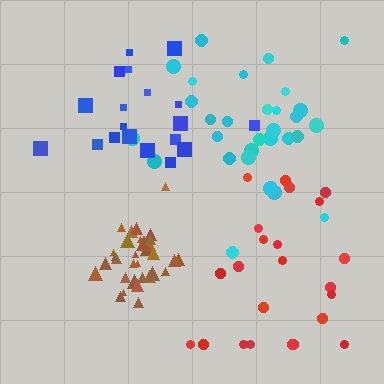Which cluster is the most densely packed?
Brown.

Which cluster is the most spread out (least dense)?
Red.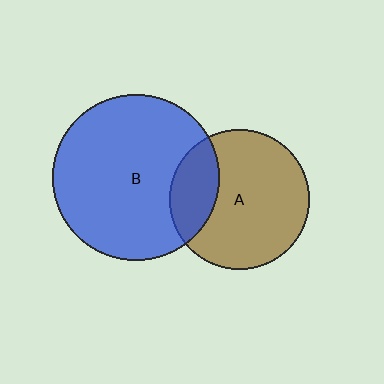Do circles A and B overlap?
Yes.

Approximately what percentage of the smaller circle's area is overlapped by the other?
Approximately 25%.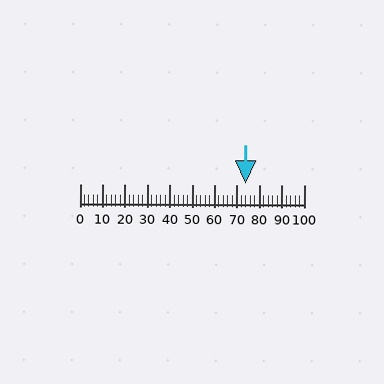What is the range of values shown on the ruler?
The ruler shows values from 0 to 100.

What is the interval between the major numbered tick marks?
The major tick marks are spaced 10 units apart.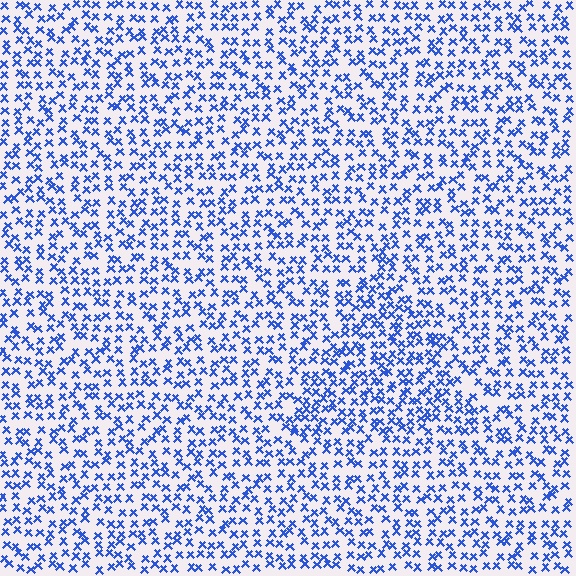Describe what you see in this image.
The image contains small blue elements arranged at two different densities. A triangle-shaped region is visible where the elements are more densely packed than the surrounding area.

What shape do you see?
I see a triangle.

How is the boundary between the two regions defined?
The boundary is defined by a change in element density (approximately 1.5x ratio). All elements are the same color, size, and shape.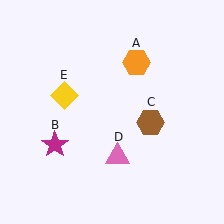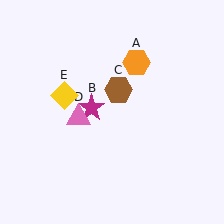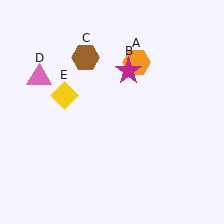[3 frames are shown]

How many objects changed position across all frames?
3 objects changed position: magenta star (object B), brown hexagon (object C), pink triangle (object D).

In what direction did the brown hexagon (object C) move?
The brown hexagon (object C) moved up and to the left.